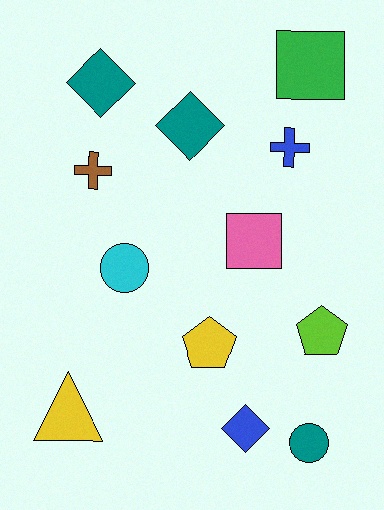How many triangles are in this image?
There is 1 triangle.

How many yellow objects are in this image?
There are 2 yellow objects.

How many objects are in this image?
There are 12 objects.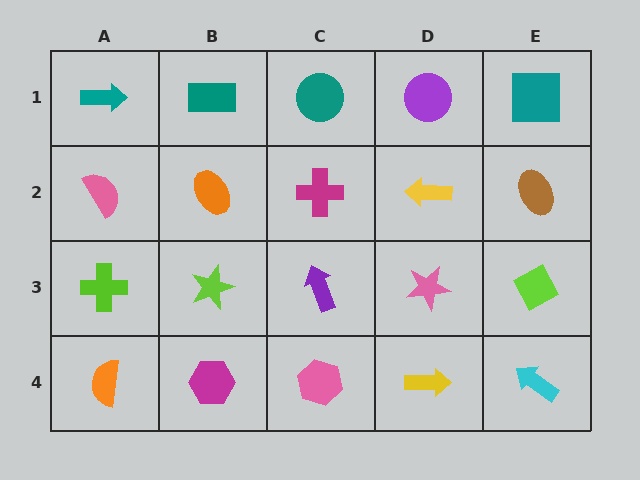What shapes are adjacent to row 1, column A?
A pink semicircle (row 2, column A), a teal rectangle (row 1, column B).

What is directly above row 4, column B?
A lime star.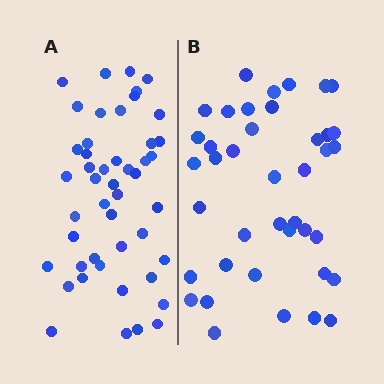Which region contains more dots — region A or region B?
Region A (the left region) has more dots.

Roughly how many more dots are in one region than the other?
Region A has roughly 8 or so more dots than region B.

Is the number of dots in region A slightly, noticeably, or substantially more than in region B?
Region A has only slightly more — the two regions are fairly close. The ratio is roughly 1.2 to 1.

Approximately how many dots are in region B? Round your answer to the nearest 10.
About 40 dots.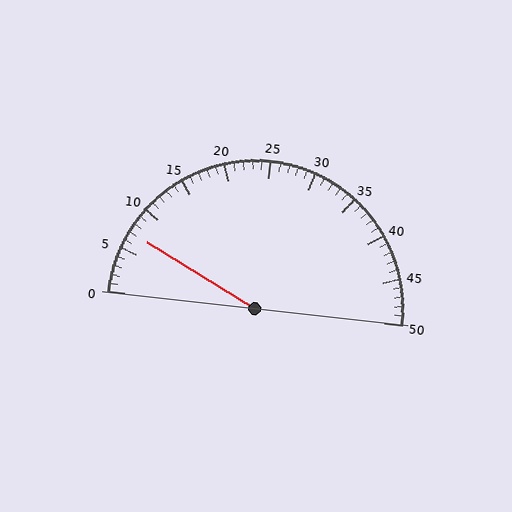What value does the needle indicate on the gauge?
The needle indicates approximately 7.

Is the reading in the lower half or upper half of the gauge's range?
The reading is in the lower half of the range (0 to 50).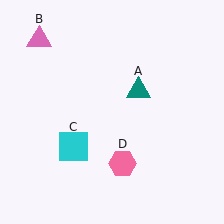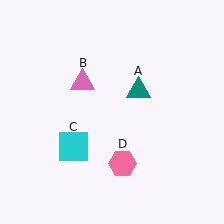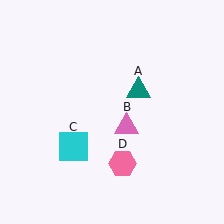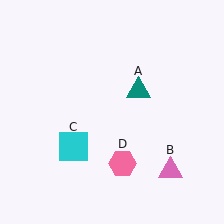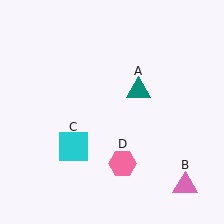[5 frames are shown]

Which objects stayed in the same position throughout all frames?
Teal triangle (object A) and cyan square (object C) and pink hexagon (object D) remained stationary.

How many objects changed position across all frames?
1 object changed position: pink triangle (object B).